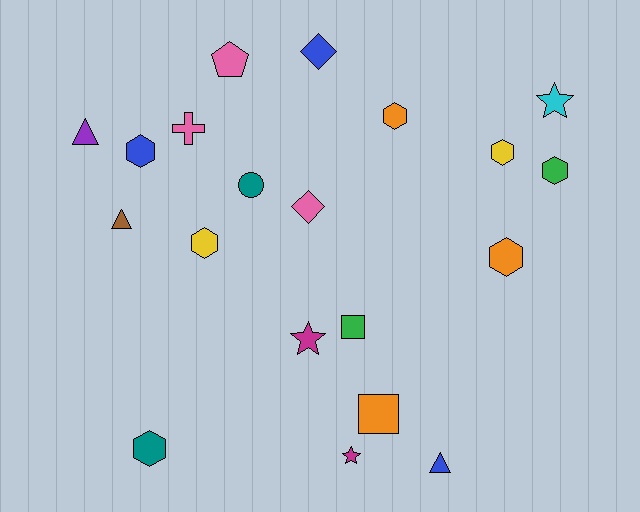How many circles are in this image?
There is 1 circle.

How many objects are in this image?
There are 20 objects.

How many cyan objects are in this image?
There is 1 cyan object.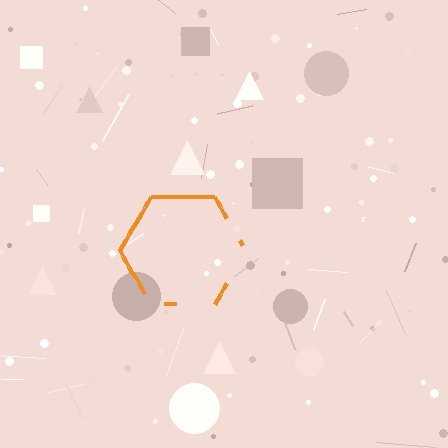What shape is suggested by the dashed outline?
The dashed outline suggests a hexagon.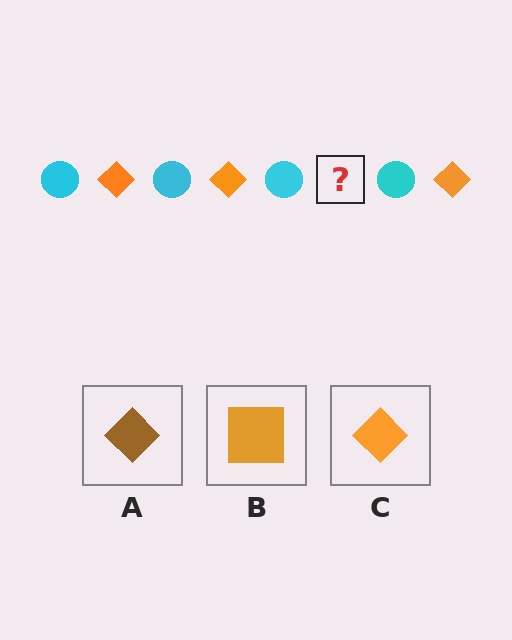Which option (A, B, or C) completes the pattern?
C.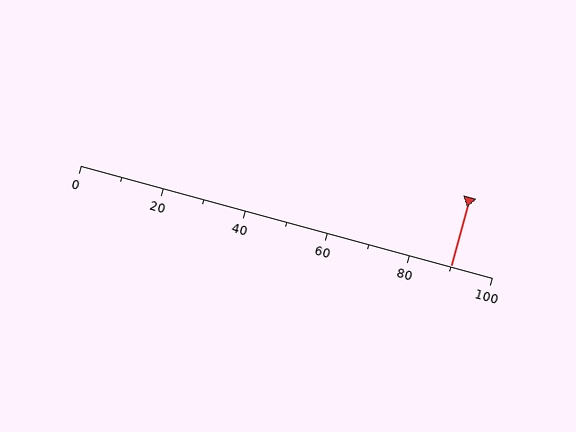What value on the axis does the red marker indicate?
The marker indicates approximately 90.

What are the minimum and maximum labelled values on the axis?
The axis runs from 0 to 100.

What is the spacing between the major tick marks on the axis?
The major ticks are spaced 20 apart.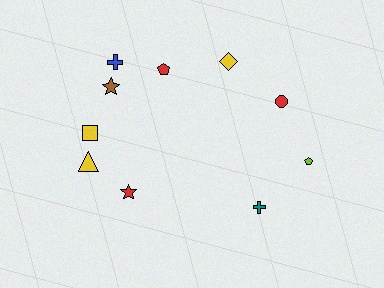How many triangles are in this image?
There is 1 triangle.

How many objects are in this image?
There are 10 objects.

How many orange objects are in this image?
There are no orange objects.